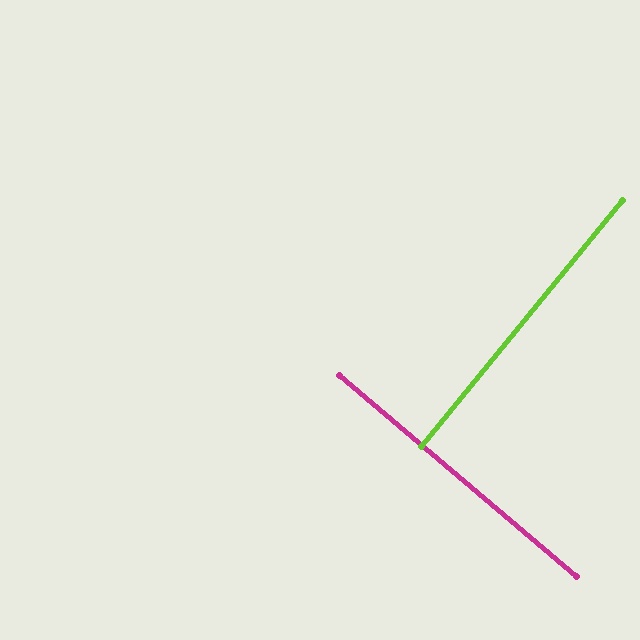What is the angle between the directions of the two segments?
Approximately 89 degrees.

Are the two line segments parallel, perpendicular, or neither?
Perpendicular — they meet at approximately 89°.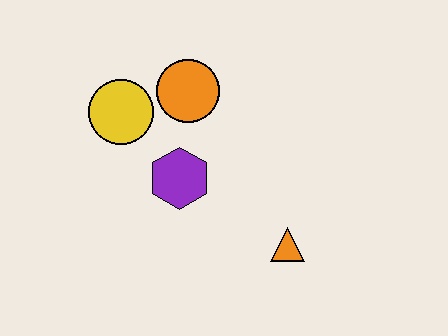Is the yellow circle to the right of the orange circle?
No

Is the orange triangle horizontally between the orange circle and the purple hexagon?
No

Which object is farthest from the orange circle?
The orange triangle is farthest from the orange circle.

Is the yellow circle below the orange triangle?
No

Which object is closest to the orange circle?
The yellow circle is closest to the orange circle.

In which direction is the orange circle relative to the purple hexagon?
The orange circle is above the purple hexagon.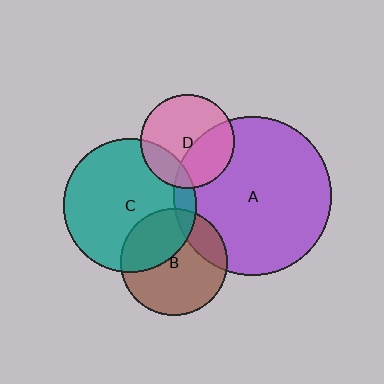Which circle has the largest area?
Circle A (purple).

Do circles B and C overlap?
Yes.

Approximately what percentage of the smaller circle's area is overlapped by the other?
Approximately 35%.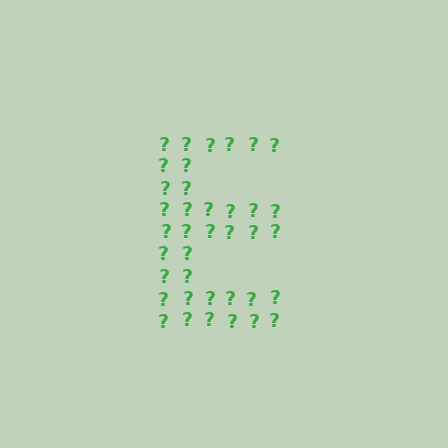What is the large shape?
The large shape is the letter E.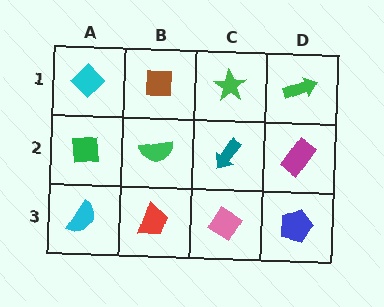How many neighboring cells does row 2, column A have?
3.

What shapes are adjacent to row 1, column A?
A green square (row 2, column A), a brown square (row 1, column B).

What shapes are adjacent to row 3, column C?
A teal arrow (row 2, column C), a red trapezoid (row 3, column B), a blue pentagon (row 3, column D).